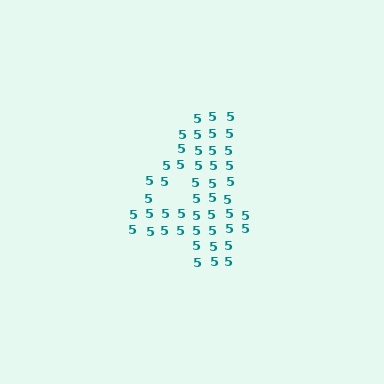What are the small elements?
The small elements are digit 5's.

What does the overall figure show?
The overall figure shows the digit 4.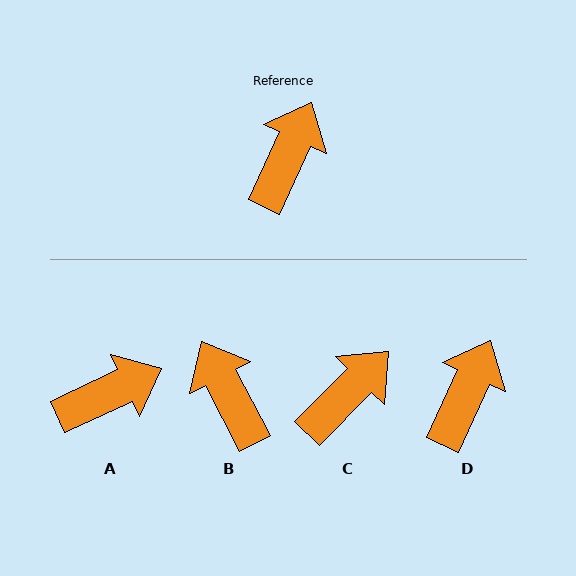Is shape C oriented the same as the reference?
No, it is off by about 20 degrees.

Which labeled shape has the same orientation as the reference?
D.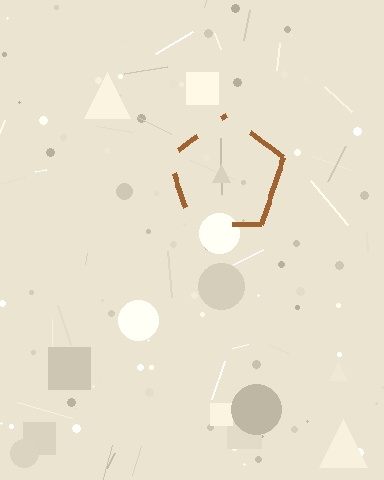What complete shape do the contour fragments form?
The contour fragments form a pentagon.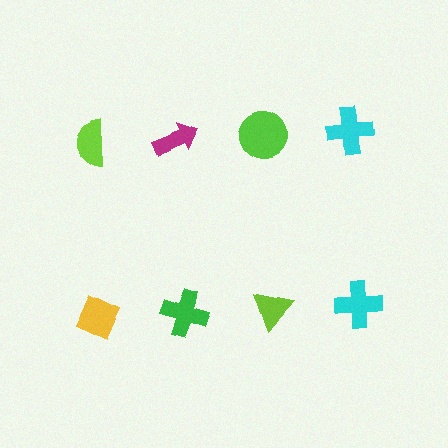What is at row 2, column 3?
A lime triangle.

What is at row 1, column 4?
A cyan cross.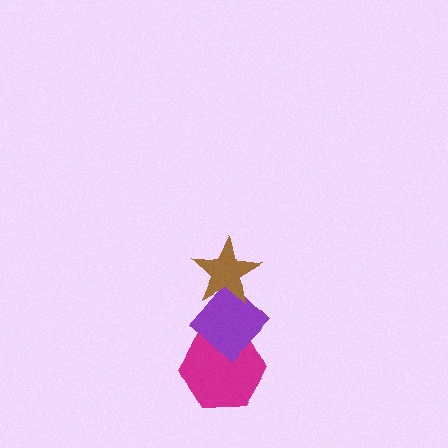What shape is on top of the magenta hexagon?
The purple diamond is on top of the magenta hexagon.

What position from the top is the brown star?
The brown star is 1st from the top.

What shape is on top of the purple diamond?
The brown star is on top of the purple diamond.